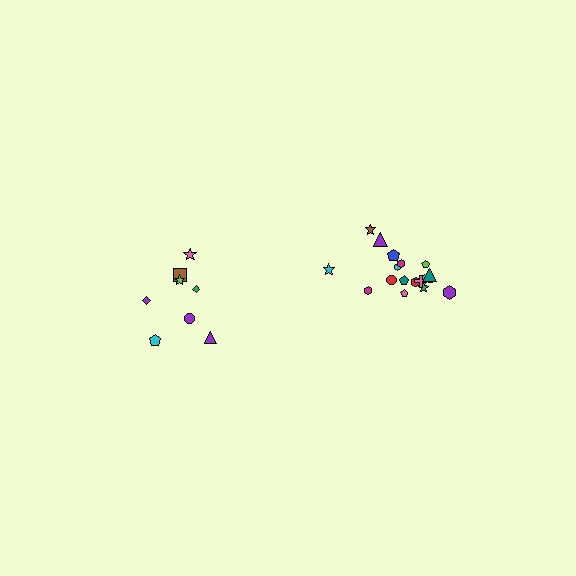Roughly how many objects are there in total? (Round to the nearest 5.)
Roughly 25 objects in total.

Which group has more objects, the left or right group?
The right group.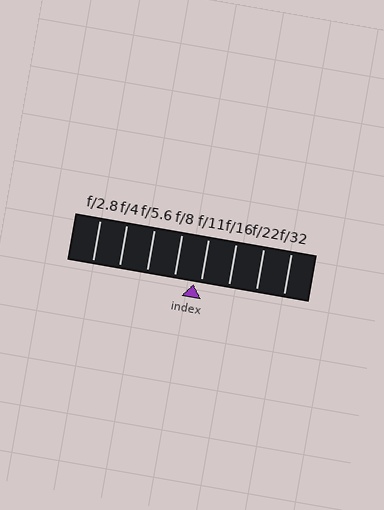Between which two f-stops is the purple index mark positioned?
The index mark is between f/8 and f/11.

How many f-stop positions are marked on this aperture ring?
There are 8 f-stop positions marked.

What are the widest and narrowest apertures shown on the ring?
The widest aperture shown is f/2.8 and the narrowest is f/32.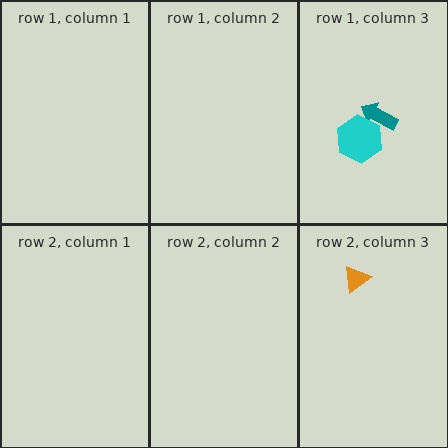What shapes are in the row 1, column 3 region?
The teal arrow, the cyan hexagon.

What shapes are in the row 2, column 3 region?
The orange triangle.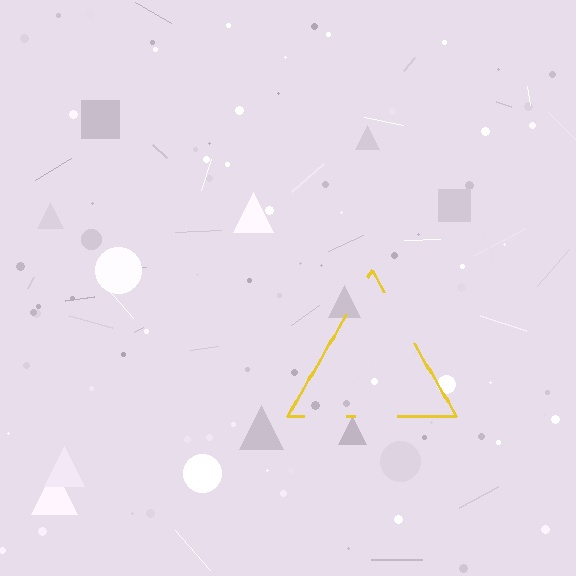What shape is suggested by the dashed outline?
The dashed outline suggests a triangle.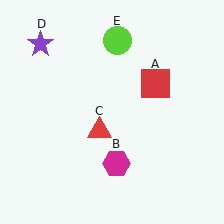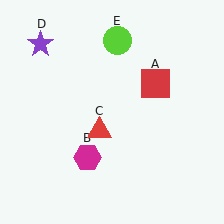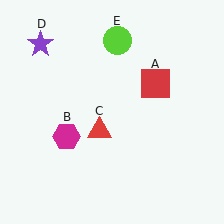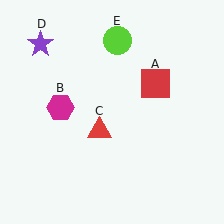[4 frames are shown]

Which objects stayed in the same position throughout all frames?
Red square (object A) and red triangle (object C) and purple star (object D) and lime circle (object E) remained stationary.